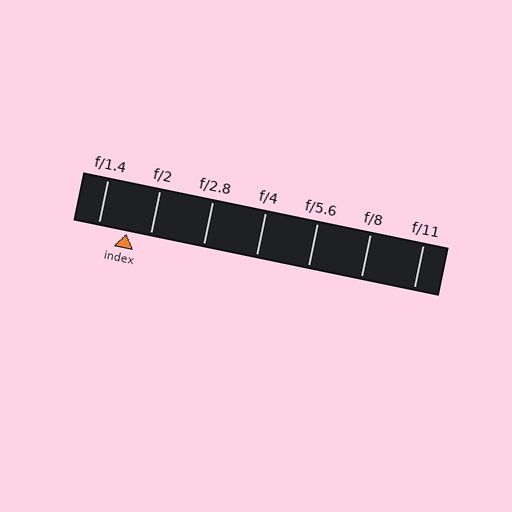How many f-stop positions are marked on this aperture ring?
There are 7 f-stop positions marked.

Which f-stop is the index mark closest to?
The index mark is closest to f/2.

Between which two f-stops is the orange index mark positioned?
The index mark is between f/1.4 and f/2.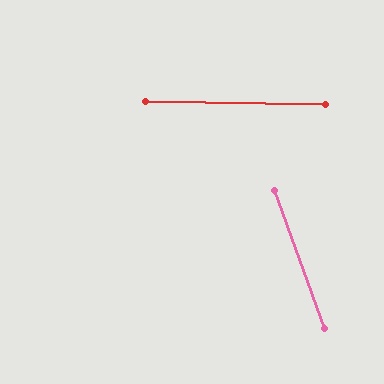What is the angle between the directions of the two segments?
Approximately 69 degrees.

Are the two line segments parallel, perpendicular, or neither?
Neither parallel nor perpendicular — they differ by about 69°.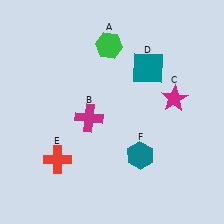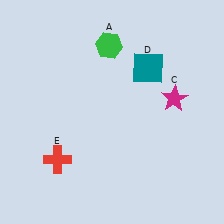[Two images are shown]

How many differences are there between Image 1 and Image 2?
There are 2 differences between the two images.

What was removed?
The magenta cross (B), the teal hexagon (F) were removed in Image 2.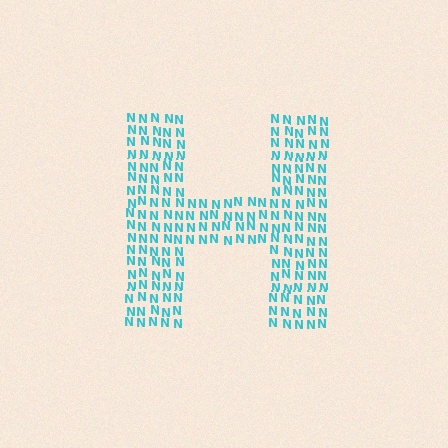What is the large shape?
The large shape is the letter H.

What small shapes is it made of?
It is made of small letter N's.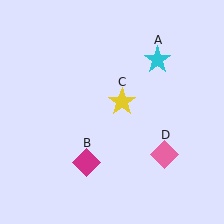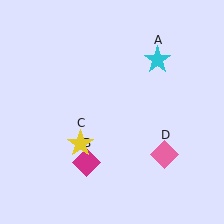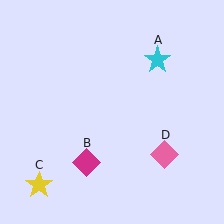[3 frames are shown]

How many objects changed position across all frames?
1 object changed position: yellow star (object C).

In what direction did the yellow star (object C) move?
The yellow star (object C) moved down and to the left.